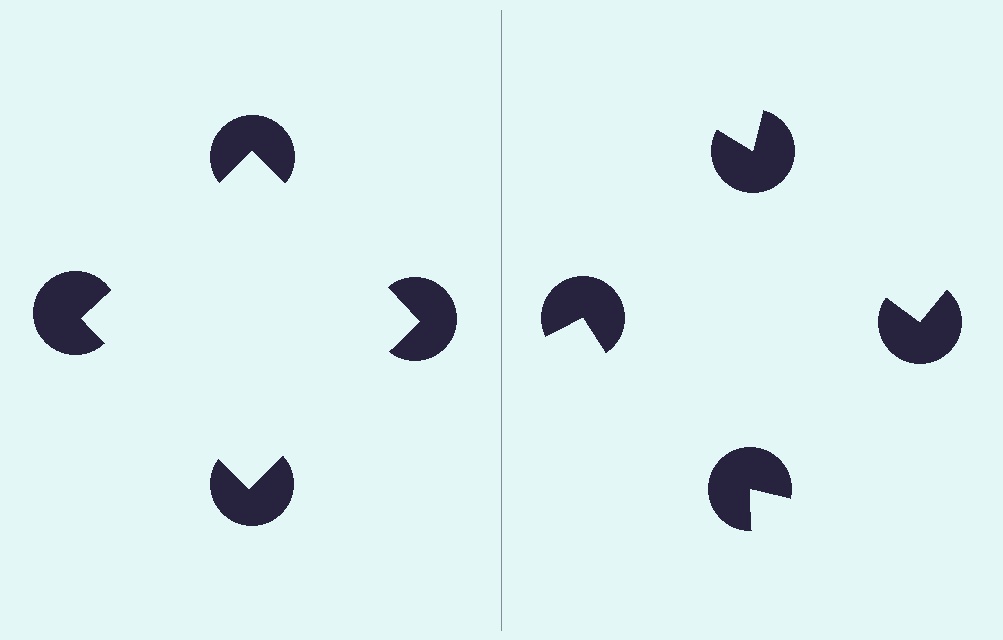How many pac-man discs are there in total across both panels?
8 — 4 on each side.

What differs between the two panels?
The pac-man discs are positioned identically on both sides; only the wedge orientations differ. On the left they align to a square; on the right they are misaligned.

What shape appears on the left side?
An illusory square.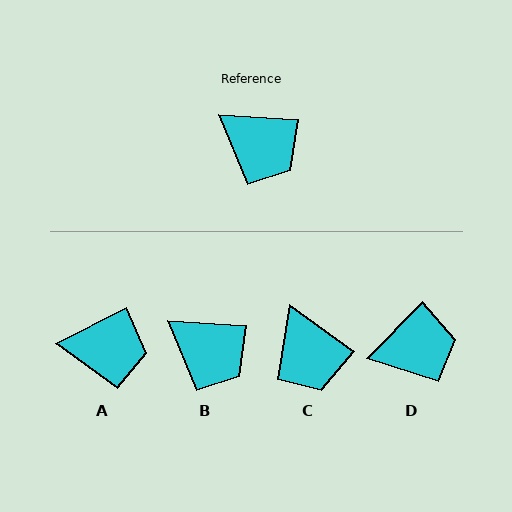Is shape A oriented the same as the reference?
No, it is off by about 31 degrees.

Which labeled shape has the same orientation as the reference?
B.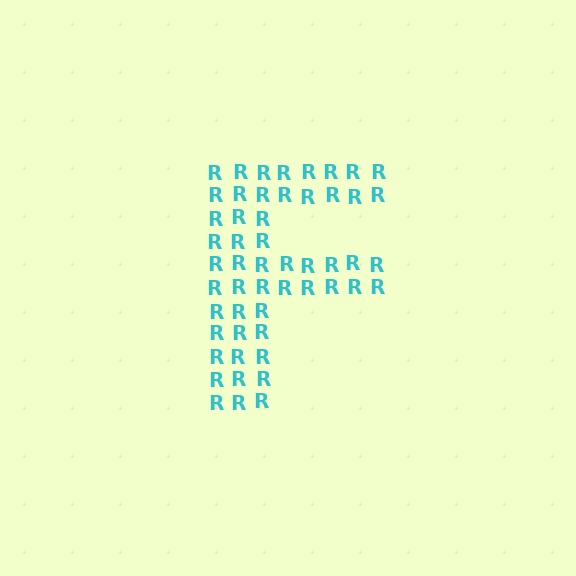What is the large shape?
The large shape is the letter F.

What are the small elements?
The small elements are letter R's.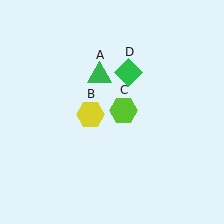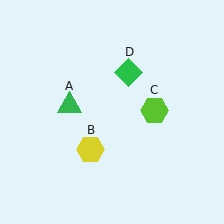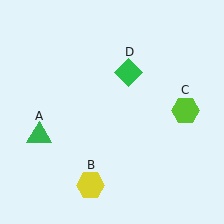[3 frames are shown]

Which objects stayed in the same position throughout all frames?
Green diamond (object D) remained stationary.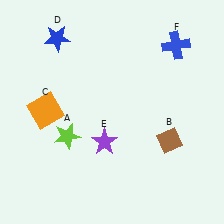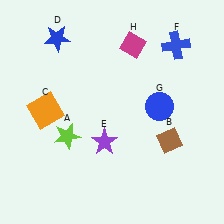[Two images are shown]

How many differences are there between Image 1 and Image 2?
There are 2 differences between the two images.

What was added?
A blue circle (G), a magenta diamond (H) were added in Image 2.